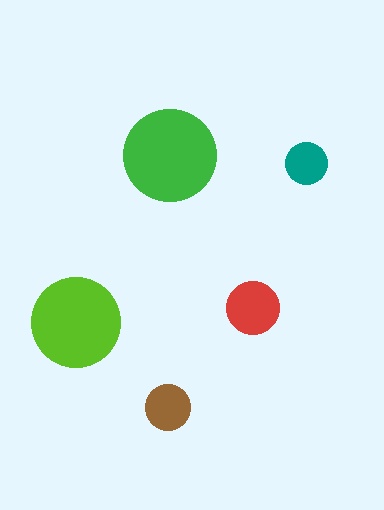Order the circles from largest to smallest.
the green one, the lime one, the red one, the brown one, the teal one.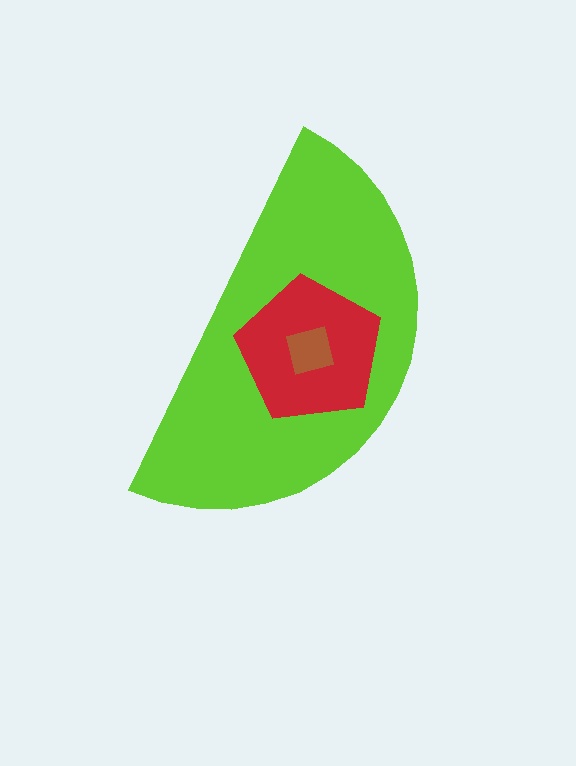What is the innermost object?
The brown square.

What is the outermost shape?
The lime semicircle.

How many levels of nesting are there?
3.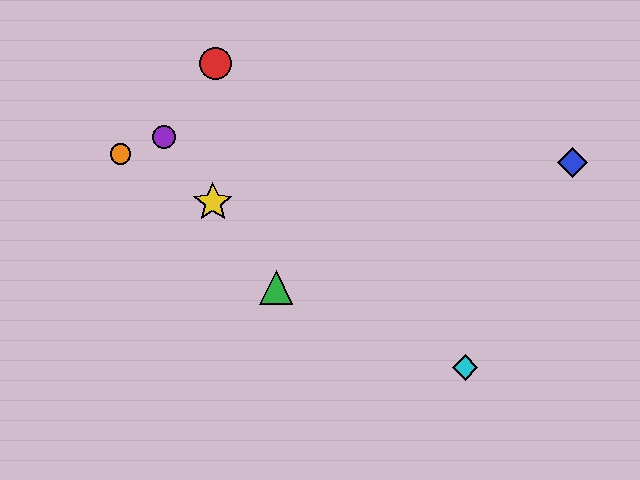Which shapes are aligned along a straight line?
The green triangle, the yellow star, the purple circle are aligned along a straight line.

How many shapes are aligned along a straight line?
3 shapes (the green triangle, the yellow star, the purple circle) are aligned along a straight line.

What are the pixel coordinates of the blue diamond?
The blue diamond is at (573, 162).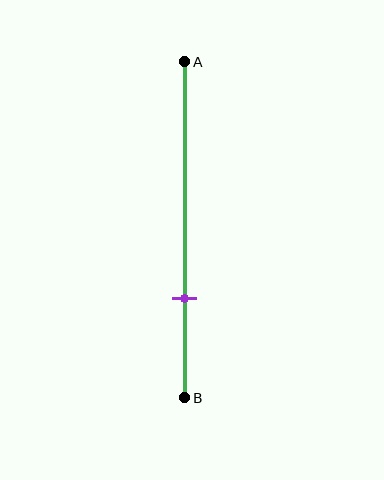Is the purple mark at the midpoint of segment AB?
No, the mark is at about 70% from A, not at the 50% midpoint.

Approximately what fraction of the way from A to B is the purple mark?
The purple mark is approximately 70% of the way from A to B.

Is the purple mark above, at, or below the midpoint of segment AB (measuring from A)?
The purple mark is below the midpoint of segment AB.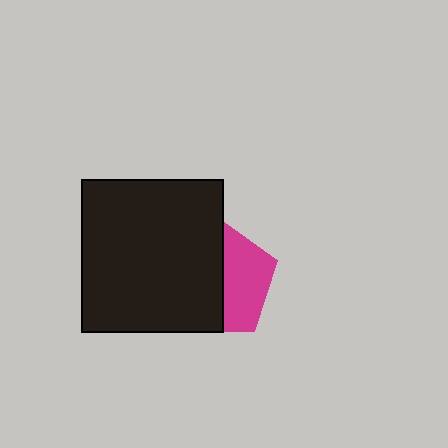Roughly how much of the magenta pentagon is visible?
A small part of it is visible (roughly 43%).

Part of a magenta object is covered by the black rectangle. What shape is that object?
It is a pentagon.